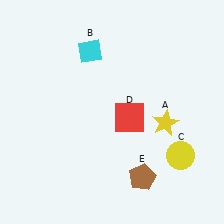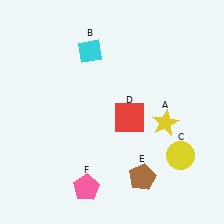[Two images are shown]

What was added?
A pink pentagon (F) was added in Image 2.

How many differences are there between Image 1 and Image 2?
There is 1 difference between the two images.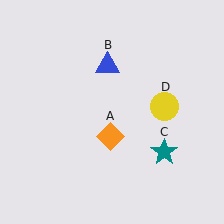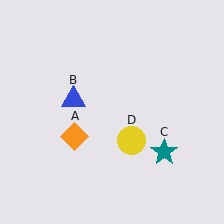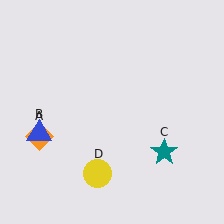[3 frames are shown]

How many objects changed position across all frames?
3 objects changed position: orange diamond (object A), blue triangle (object B), yellow circle (object D).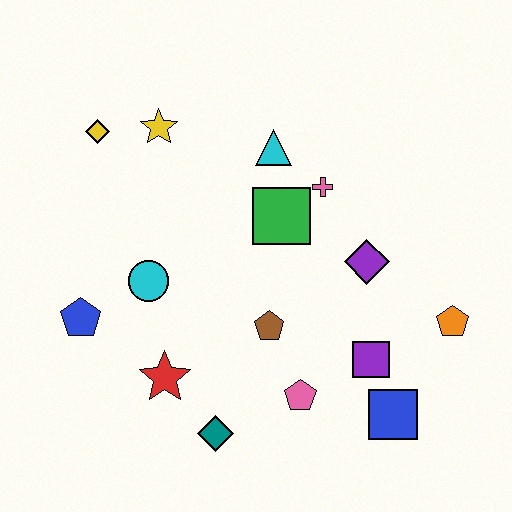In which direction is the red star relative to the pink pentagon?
The red star is to the left of the pink pentagon.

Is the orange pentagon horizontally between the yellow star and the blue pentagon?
No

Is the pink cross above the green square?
Yes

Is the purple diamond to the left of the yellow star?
No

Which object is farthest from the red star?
The orange pentagon is farthest from the red star.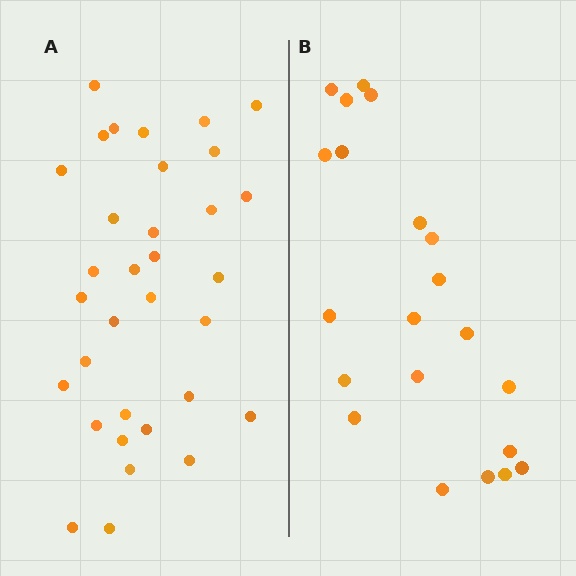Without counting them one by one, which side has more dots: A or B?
Region A (the left region) has more dots.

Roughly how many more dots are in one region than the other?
Region A has roughly 12 or so more dots than region B.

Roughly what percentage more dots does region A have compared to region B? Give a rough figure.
About 55% more.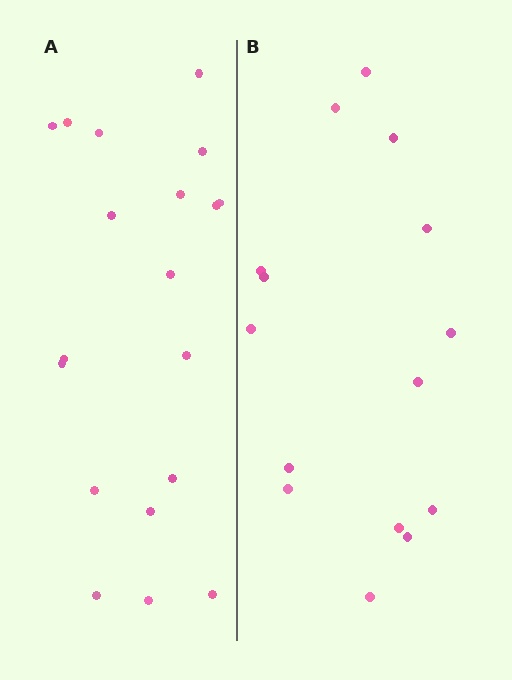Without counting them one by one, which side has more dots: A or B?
Region A (the left region) has more dots.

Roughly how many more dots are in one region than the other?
Region A has about 4 more dots than region B.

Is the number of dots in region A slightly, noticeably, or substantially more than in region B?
Region A has noticeably more, but not dramatically so. The ratio is roughly 1.3 to 1.